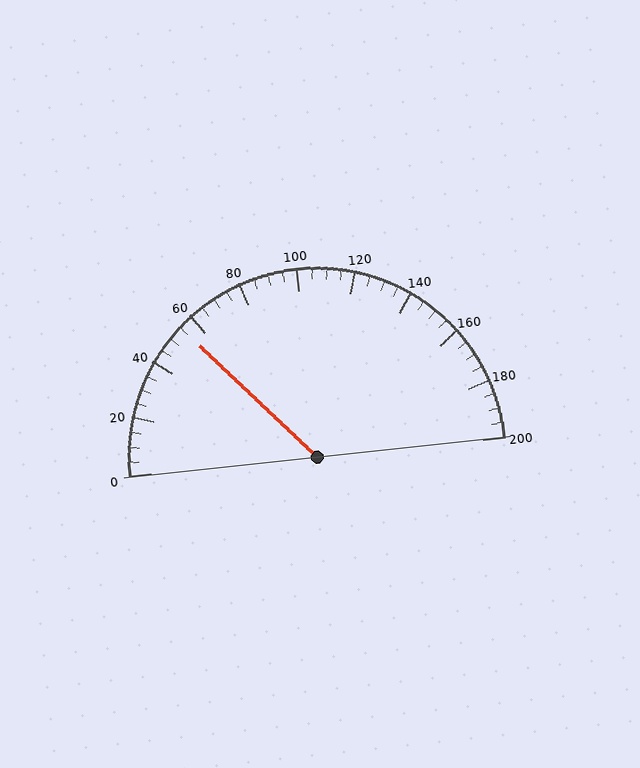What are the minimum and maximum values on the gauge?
The gauge ranges from 0 to 200.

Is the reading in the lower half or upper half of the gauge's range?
The reading is in the lower half of the range (0 to 200).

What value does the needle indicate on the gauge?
The needle indicates approximately 55.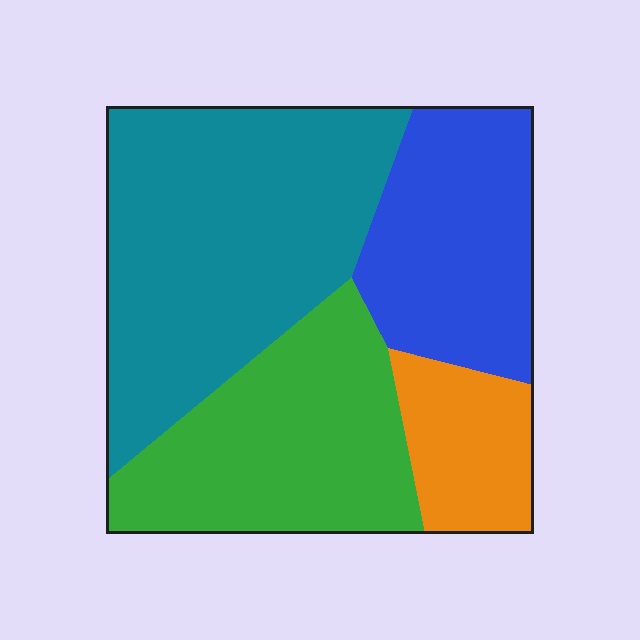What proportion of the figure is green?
Green covers around 25% of the figure.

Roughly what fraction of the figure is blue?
Blue covers roughly 20% of the figure.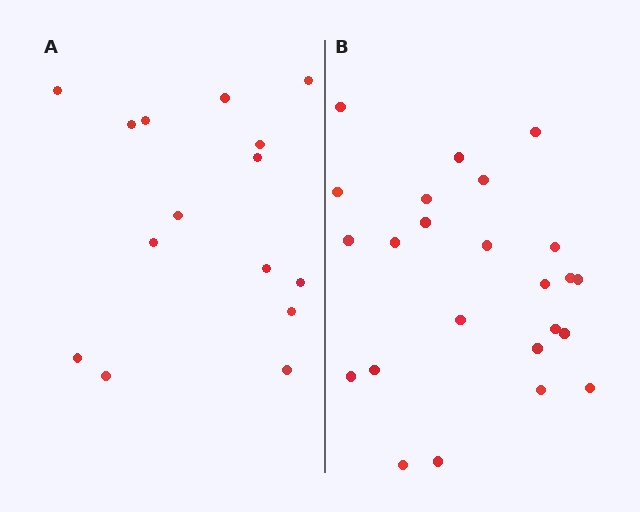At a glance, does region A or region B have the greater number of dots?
Region B (the right region) has more dots.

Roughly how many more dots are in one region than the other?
Region B has roughly 8 or so more dots than region A.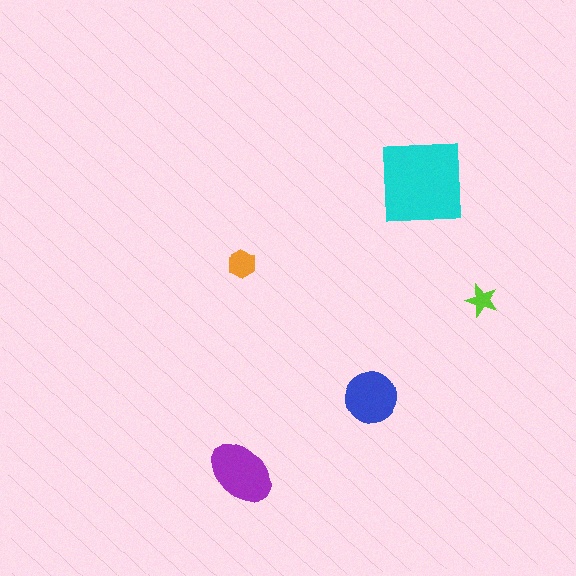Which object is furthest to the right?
The lime star is rightmost.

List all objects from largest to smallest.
The cyan square, the purple ellipse, the blue circle, the orange hexagon, the lime star.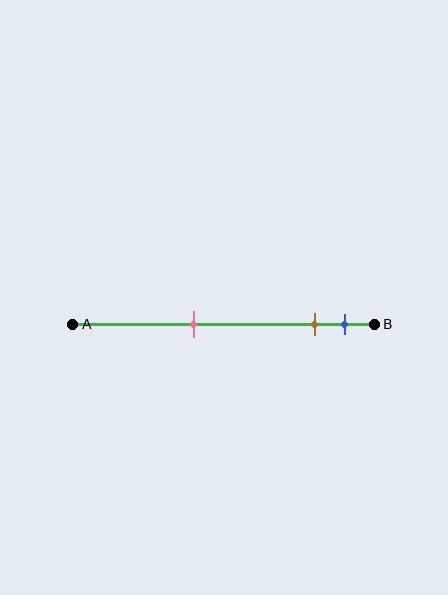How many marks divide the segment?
There are 3 marks dividing the segment.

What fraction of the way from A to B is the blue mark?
The blue mark is approximately 90% (0.9) of the way from A to B.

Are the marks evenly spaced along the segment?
No, the marks are not evenly spaced.